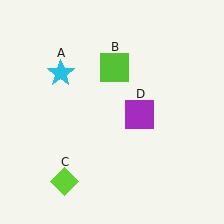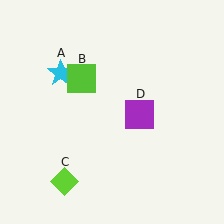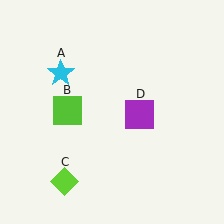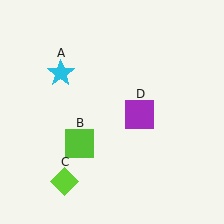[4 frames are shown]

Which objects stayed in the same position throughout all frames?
Cyan star (object A) and lime diamond (object C) and purple square (object D) remained stationary.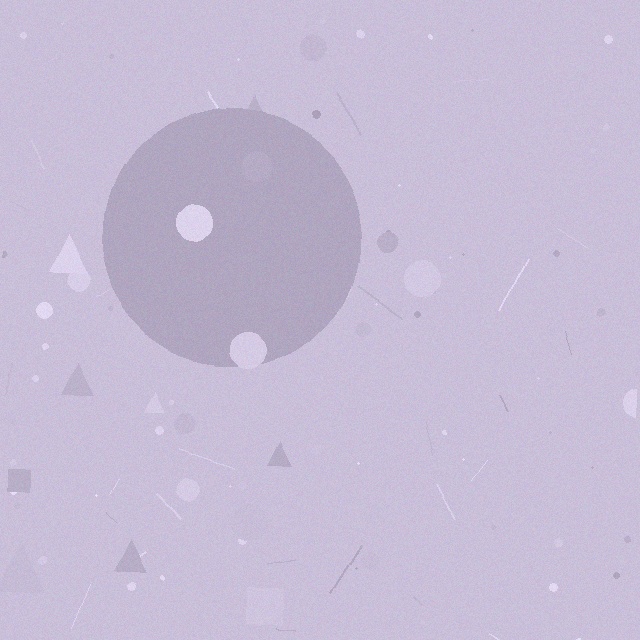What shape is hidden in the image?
A circle is hidden in the image.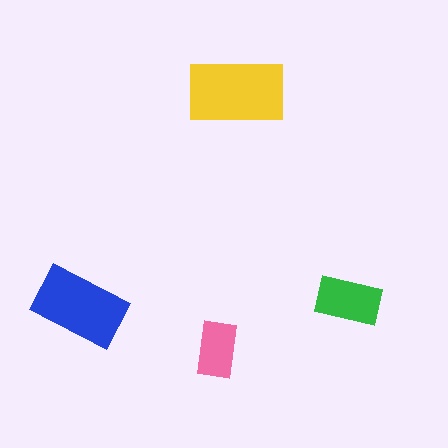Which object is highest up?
The yellow rectangle is topmost.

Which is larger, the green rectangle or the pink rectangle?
The green one.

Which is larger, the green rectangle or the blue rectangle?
The blue one.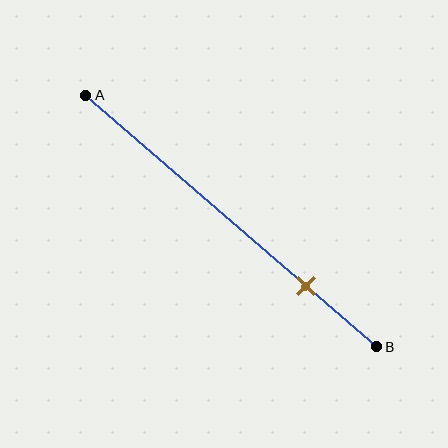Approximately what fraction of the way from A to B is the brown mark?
The brown mark is approximately 75% of the way from A to B.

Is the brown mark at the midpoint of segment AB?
No, the mark is at about 75% from A, not at the 50% midpoint.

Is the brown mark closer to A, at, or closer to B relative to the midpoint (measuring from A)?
The brown mark is closer to point B than the midpoint of segment AB.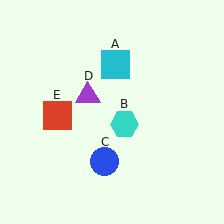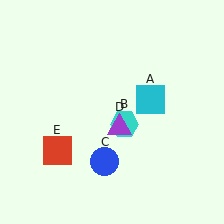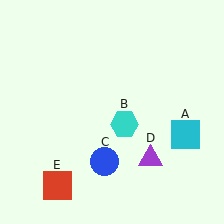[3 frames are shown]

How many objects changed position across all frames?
3 objects changed position: cyan square (object A), purple triangle (object D), red square (object E).